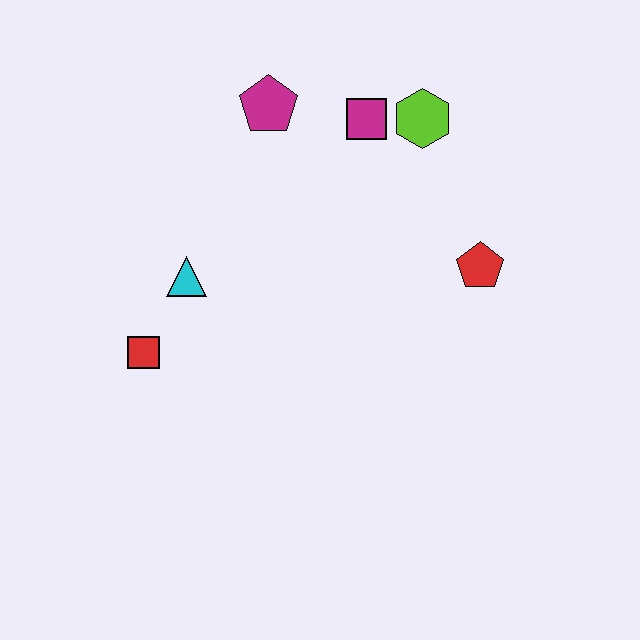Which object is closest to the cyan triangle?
The red square is closest to the cyan triangle.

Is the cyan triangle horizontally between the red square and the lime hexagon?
Yes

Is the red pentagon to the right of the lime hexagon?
Yes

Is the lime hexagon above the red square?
Yes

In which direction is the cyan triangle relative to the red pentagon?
The cyan triangle is to the left of the red pentagon.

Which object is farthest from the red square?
The lime hexagon is farthest from the red square.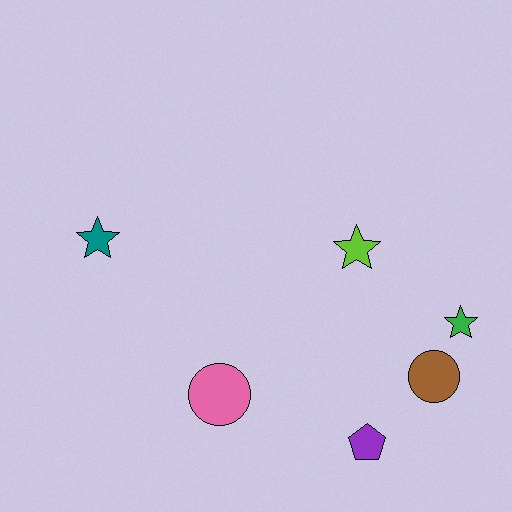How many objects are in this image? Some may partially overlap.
There are 6 objects.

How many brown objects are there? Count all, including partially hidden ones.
There is 1 brown object.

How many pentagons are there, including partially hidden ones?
There is 1 pentagon.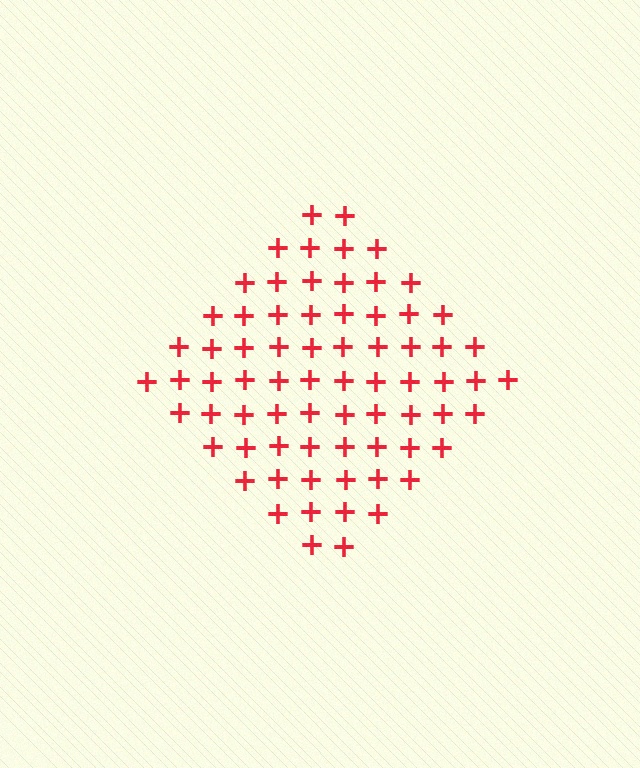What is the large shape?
The large shape is a diamond.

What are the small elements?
The small elements are plus signs.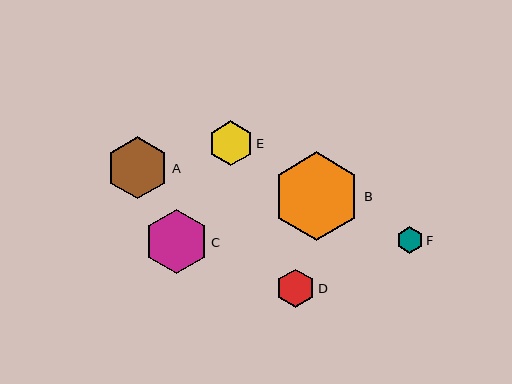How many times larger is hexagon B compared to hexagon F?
Hexagon B is approximately 3.3 times the size of hexagon F.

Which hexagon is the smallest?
Hexagon F is the smallest with a size of approximately 27 pixels.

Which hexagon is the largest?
Hexagon B is the largest with a size of approximately 88 pixels.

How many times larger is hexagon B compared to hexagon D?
Hexagon B is approximately 2.3 times the size of hexagon D.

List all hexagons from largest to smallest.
From largest to smallest: B, C, A, E, D, F.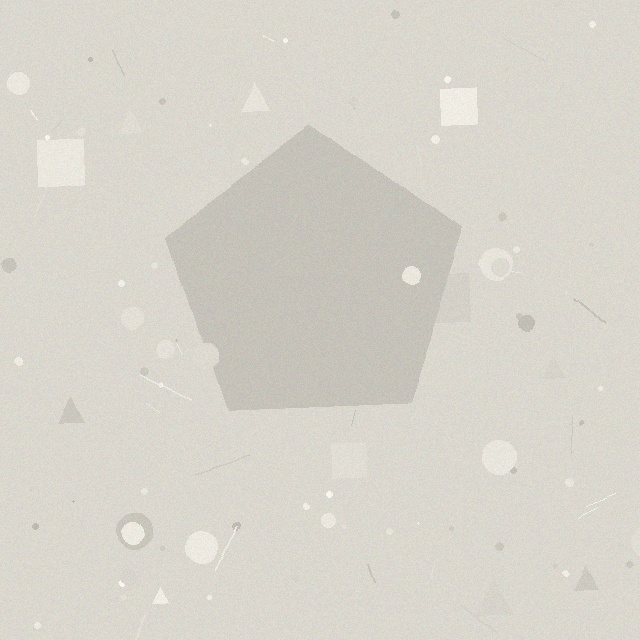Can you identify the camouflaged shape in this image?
The camouflaged shape is a pentagon.